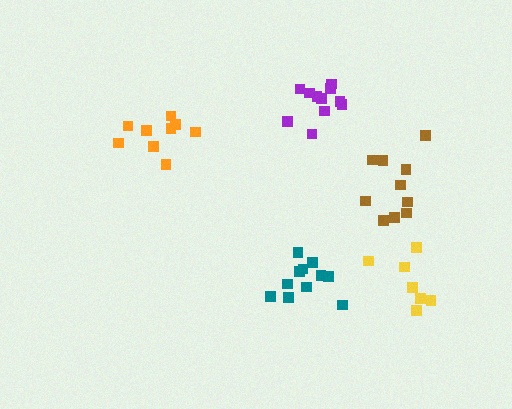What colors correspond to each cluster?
The clusters are colored: teal, orange, purple, brown, yellow.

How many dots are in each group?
Group 1: 12 dots, Group 2: 9 dots, Group 3: 11 dots, Group 4: 10 dots, Group 5: 7 dots (49 total).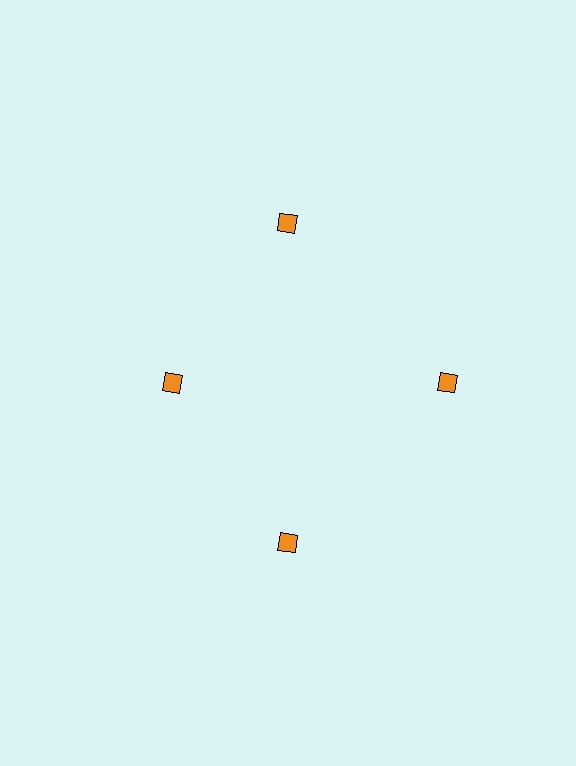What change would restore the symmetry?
The symmetry would be restored by moving it outward, back onto the ring so that all 4 diamonds sit at equal angles and equal distance from the center.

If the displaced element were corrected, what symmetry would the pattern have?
It would have 4-fold rotational symmetry — the pattern would map onto itself every 90 degrees.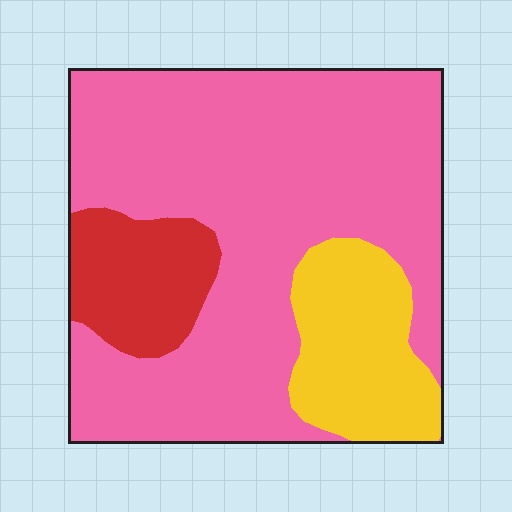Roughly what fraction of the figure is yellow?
Yellow takes up about one sixth (1/6) of the figure.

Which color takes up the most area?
Pink, at roughly 70%.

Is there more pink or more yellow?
Pink.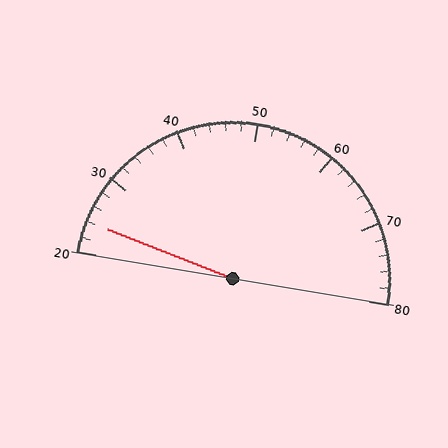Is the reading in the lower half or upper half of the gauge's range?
The reading is in the lower half of the range (20 to 80).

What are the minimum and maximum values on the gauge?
The gauge ranges from 20 to 80.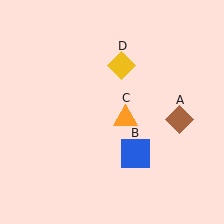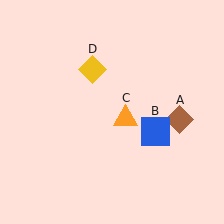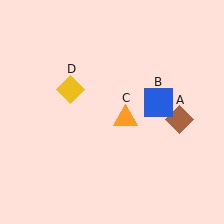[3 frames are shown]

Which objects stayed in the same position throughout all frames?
Brown diamond (object A) and orange triangle (object C) remained stationary.